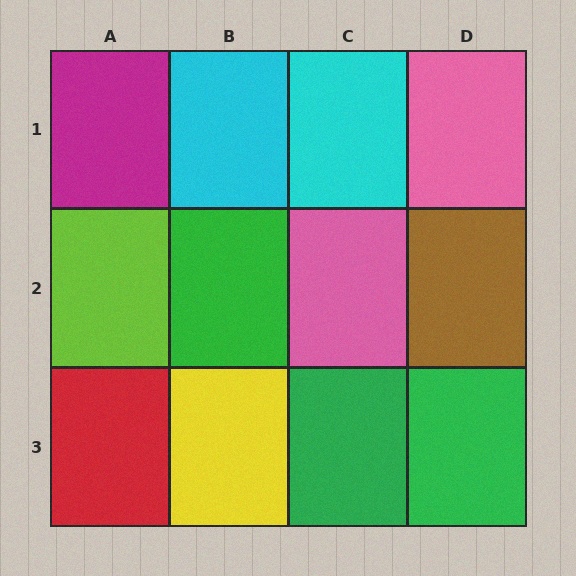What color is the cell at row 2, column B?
Green.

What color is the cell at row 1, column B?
Cyan.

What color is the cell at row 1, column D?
Pink.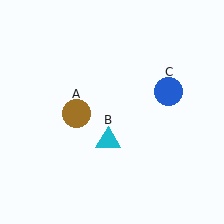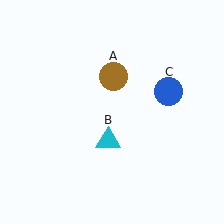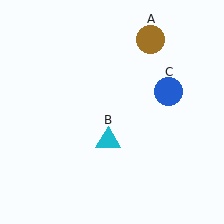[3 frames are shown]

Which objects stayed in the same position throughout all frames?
Cyan triangle (object B) and blue circle (object C) remained stationary.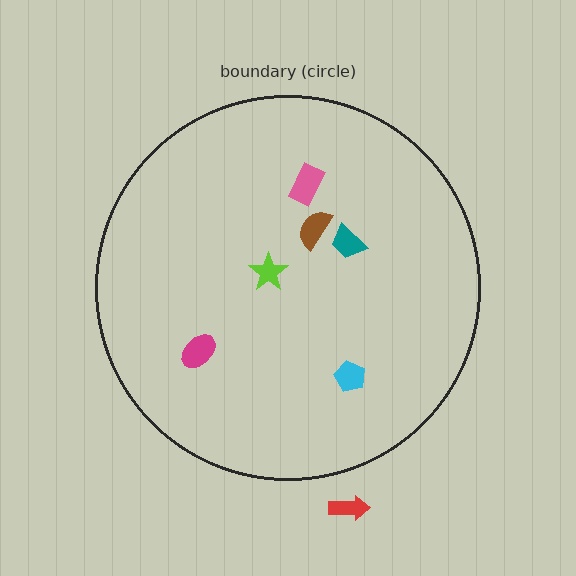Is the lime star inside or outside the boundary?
Inside.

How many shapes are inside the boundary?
6 inside, 1 outside.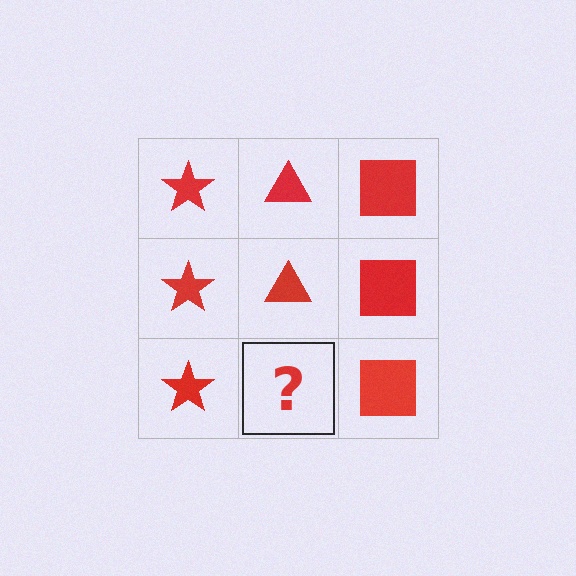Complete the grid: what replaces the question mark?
The question mark should be replaced with a red triangle.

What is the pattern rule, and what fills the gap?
The rule is that each column has a consistent shape. The gap should be filled with a red triangle.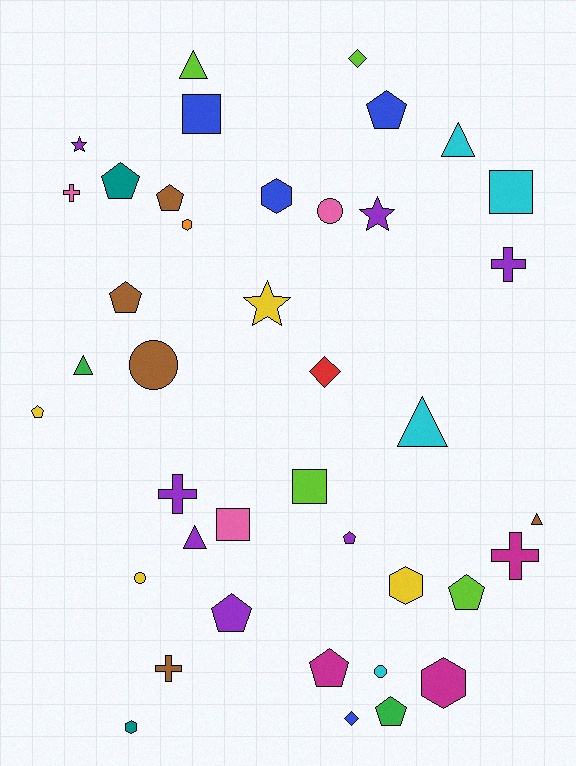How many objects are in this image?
There are 40 objects.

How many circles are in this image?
There are 4 circles.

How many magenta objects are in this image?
There are 3 magenta objects.